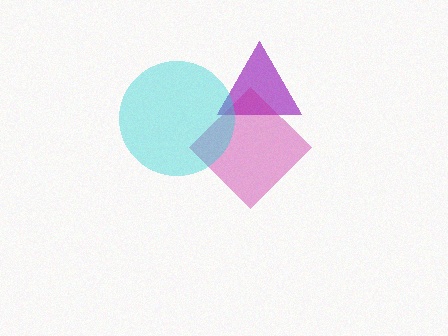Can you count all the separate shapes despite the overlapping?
Yes, there are 3 separate shapes.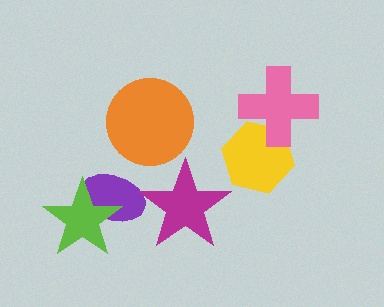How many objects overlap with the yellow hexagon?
1 object overlaps with the yellow hexagon.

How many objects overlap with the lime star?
1 object overlaps with the lime star.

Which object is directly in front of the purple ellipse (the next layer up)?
The magenta star is directly in front of the purple ellipse.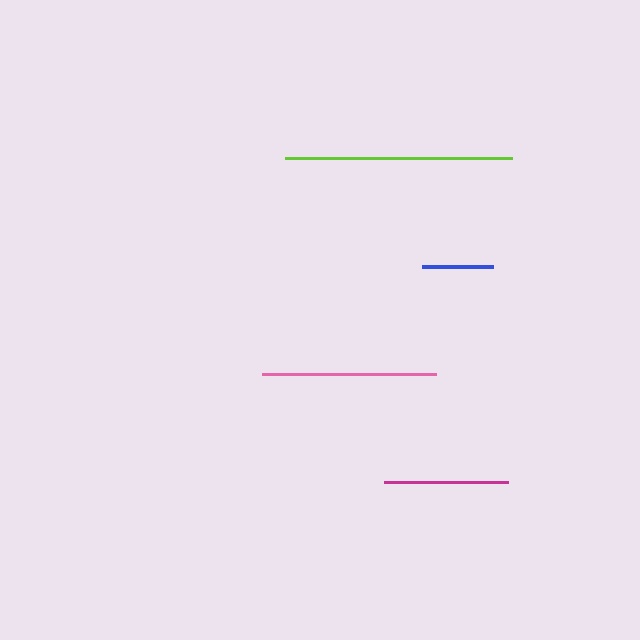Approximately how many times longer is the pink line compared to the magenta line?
The pink line is approximately 1.4 times the length of the magenta line.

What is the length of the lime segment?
The lime segment is approximately 227 pixels long.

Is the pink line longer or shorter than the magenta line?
The pink line is longer than the magenta line.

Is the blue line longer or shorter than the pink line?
The pink line is longer than the blue line.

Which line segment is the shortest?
The blue line is the shortest at approximately 71 pixels.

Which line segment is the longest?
The lime line is the longest at approximately 227 pixels.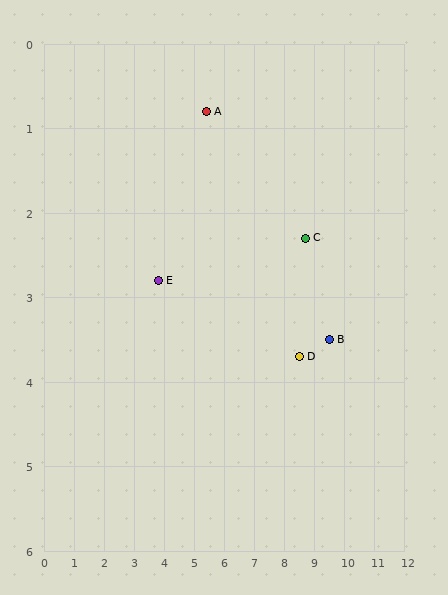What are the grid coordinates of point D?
Point D is at approximately (8.5, 3.7).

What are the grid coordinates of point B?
Point B is at approximately (9.5, 3.5).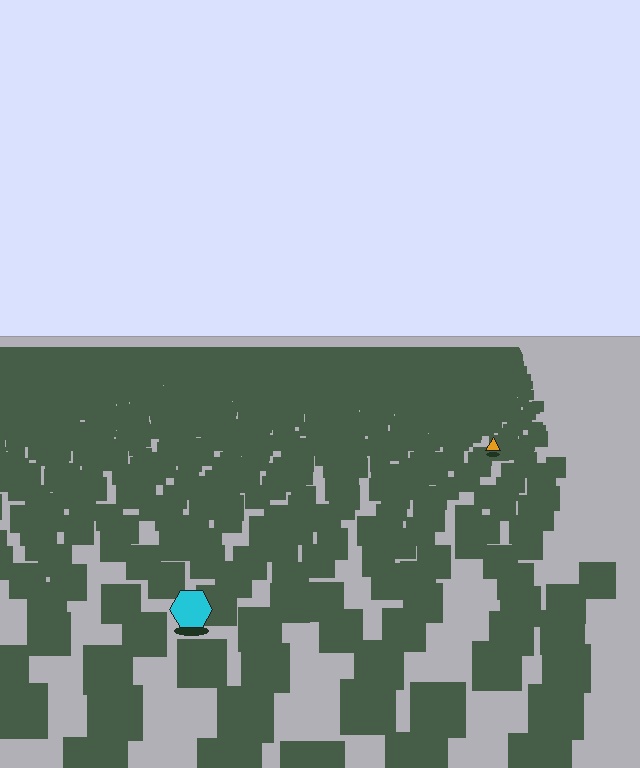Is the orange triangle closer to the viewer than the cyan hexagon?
No. The cyan hexagon is closer — you can tell from the texture gradient: the ground texture is coarser near it.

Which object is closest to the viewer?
The cyan hexagon is closest. The texture marks near it are larger and more spread out.